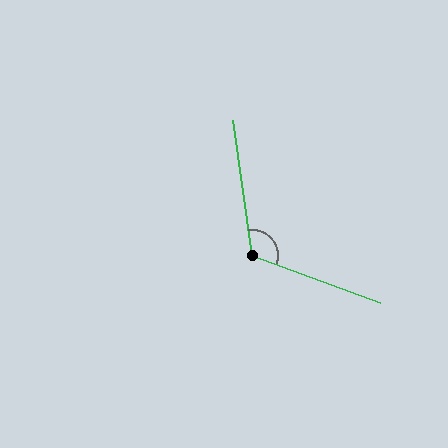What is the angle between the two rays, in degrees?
Approximately 118 degrees.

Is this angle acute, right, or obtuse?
It is obtuse.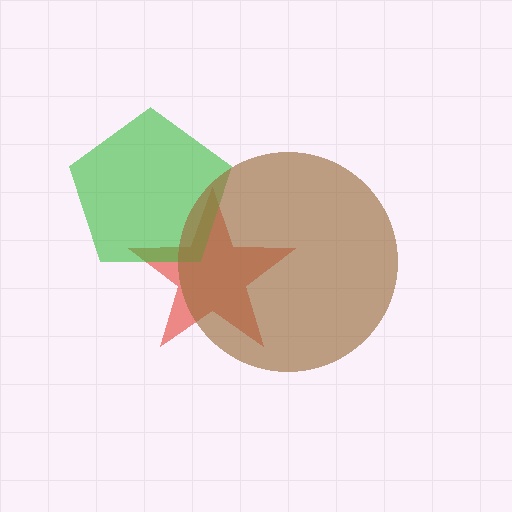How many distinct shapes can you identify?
There are 3 distinct shapes: a red star, a green pentagon, a brown circle.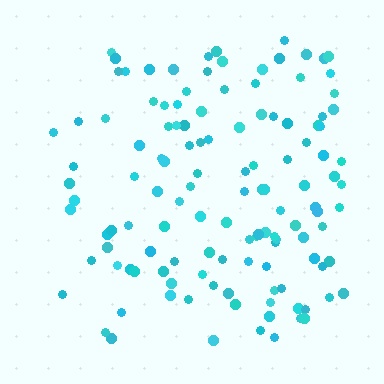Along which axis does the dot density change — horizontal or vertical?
Horizontal.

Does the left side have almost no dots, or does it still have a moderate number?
Still a moderate number, just noticeably fewer than the right.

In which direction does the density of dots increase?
From left to right, with the right side densest.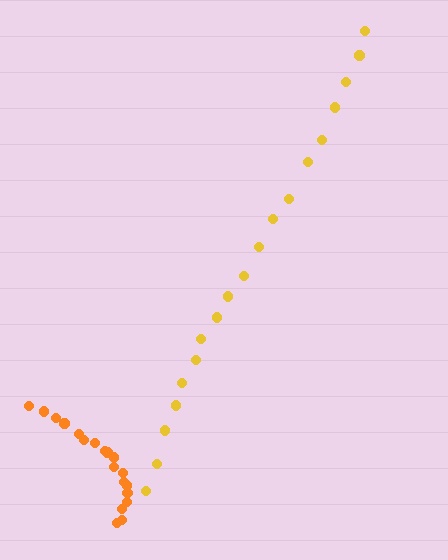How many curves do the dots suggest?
There are 2 distinct paths.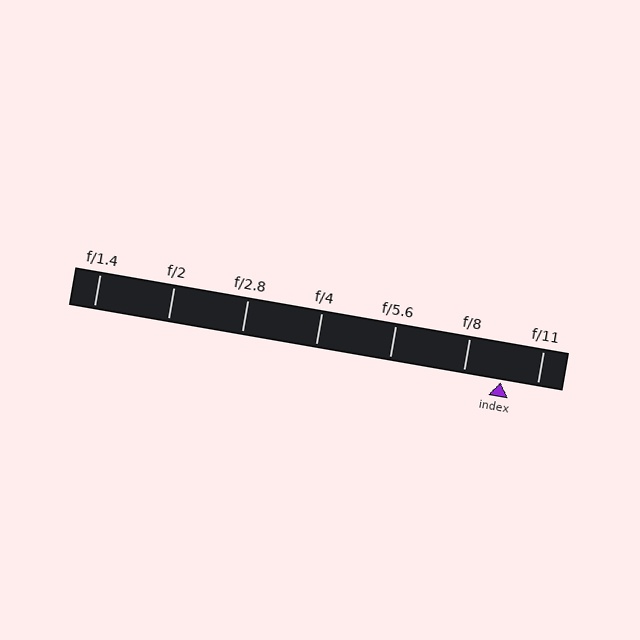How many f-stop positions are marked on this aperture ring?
There are 7 f-stop positions marked.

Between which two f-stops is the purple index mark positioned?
The index mark is between f/8 and f/11.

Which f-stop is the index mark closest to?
The index mark is closest to f/11.